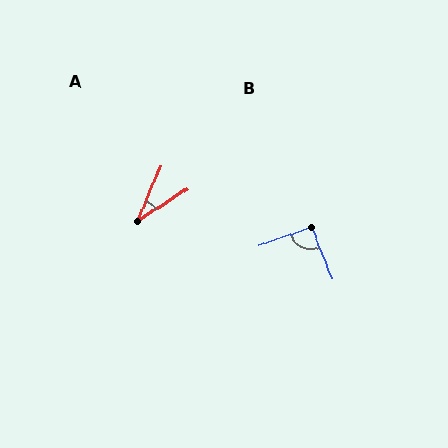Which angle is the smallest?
A, at approximately 34 degrees.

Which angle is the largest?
B, at approximately 93 degrees.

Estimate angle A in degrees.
Approximately 34 degrees.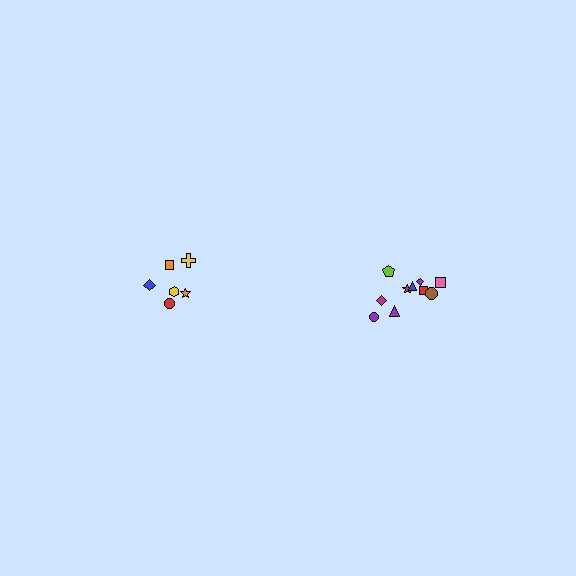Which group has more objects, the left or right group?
The right group.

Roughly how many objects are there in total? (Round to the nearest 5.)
Roughly 15 objects in total.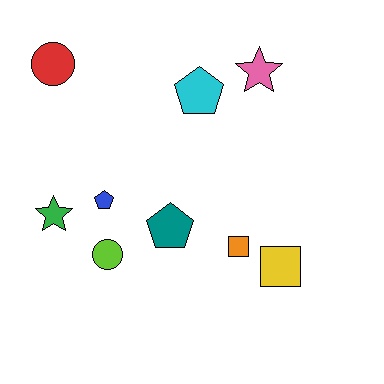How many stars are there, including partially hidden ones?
There are 2 stars.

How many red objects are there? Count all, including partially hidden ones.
There is 1 red object.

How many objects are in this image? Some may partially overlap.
There are 9 objects.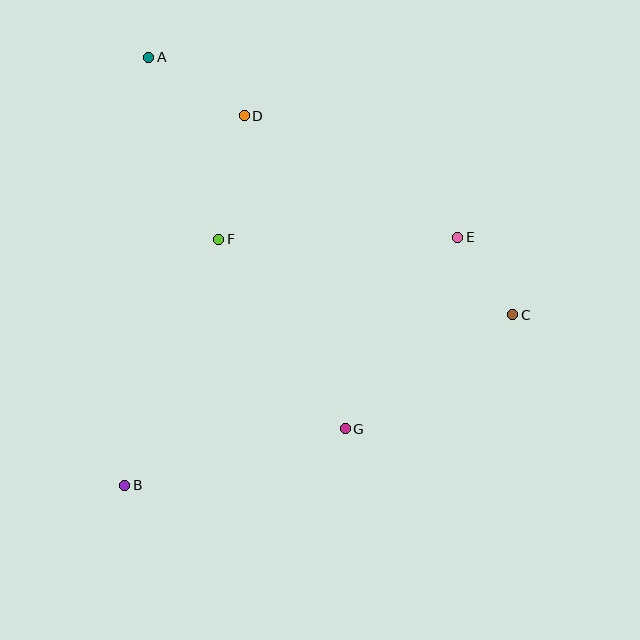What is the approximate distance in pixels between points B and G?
The distance between B and G is approximately 228 pixels.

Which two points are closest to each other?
Points C and E are closest to each other.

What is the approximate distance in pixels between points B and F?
The distance between B and F is approximately 264 pixels.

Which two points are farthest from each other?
Points A and C are farthest from each other.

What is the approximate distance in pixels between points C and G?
The distance between C and G is approximately 202 pixels.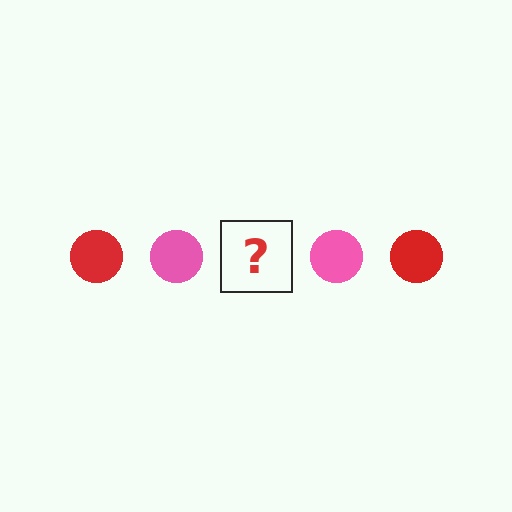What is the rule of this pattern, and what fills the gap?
The rule is that the pattern cycles through red, pink circles. The gap should be filled with a red circle.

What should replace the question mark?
The question mark should be replaced with a red circle.